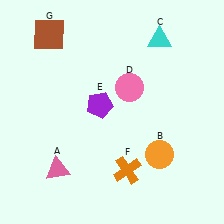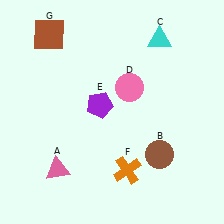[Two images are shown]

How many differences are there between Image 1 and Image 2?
There is 1 difference between the two images.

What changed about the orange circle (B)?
In Image 1, B is orange. In Image 2, it changed to brown.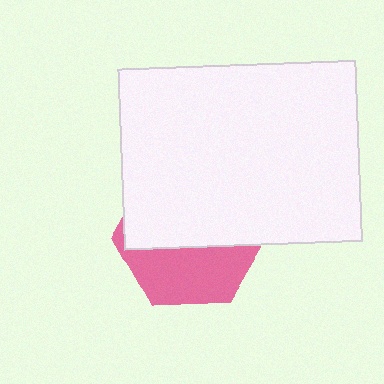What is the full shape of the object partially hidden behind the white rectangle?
The partially hidden object is a pink hexagon.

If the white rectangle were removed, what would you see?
You would see the complete pink hexagon.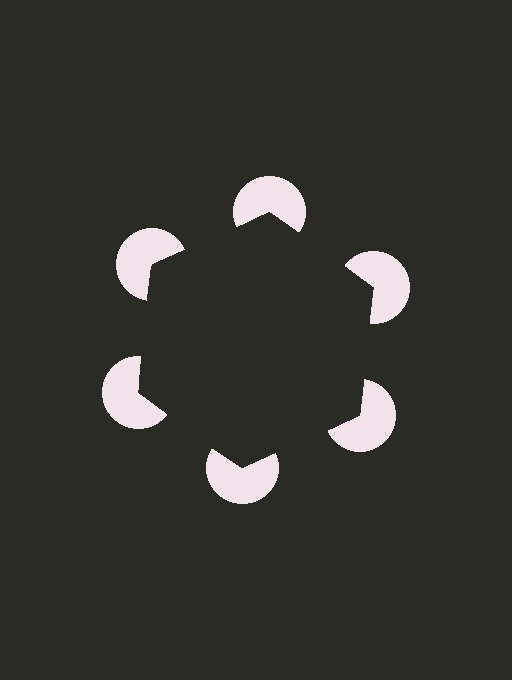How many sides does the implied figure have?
6 sides.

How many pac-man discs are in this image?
There are 6 — one at each vertex of the illusory hexagon.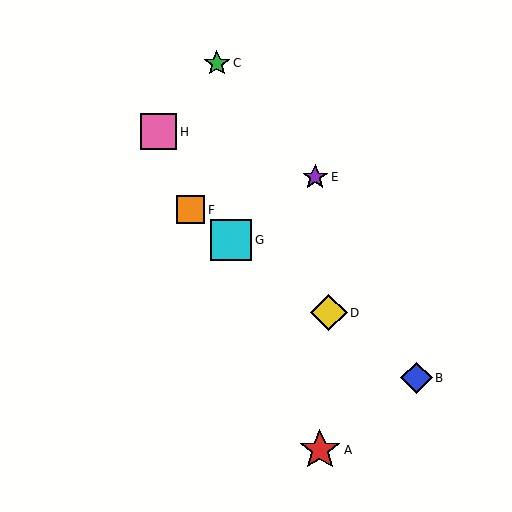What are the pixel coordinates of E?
Object E is at (315, 177).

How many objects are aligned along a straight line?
4 objects (B, D, F, G) are aligned along a straight line.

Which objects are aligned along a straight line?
Objects B, D, F, G are aligned along a straight line.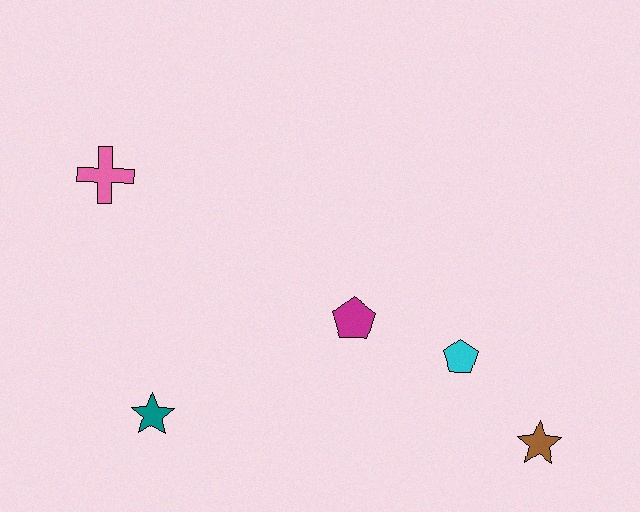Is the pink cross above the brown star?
Yes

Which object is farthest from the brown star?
The pink cross is farthest from the brown star.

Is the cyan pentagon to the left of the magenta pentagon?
No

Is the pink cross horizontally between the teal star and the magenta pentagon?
No